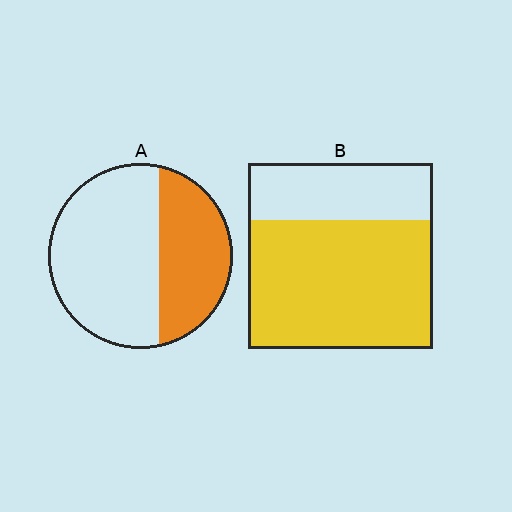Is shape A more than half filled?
No.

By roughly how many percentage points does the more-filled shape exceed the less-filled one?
By roughly 30 percentage points (B over A).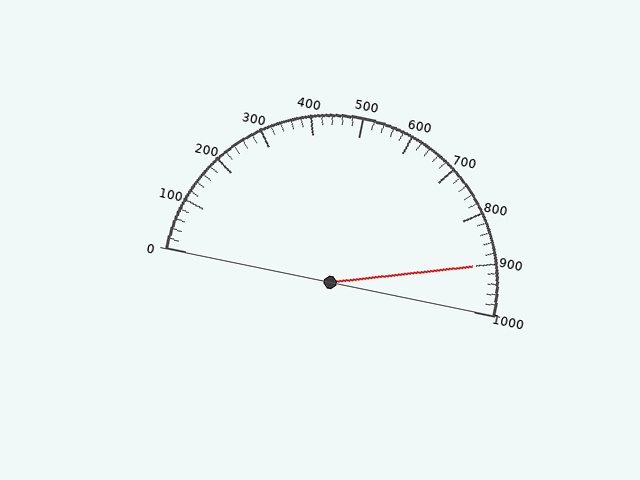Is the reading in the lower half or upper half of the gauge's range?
The reading is in the upper half of the range (0 to 1000).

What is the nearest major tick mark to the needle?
The nearest major tick mark is 900.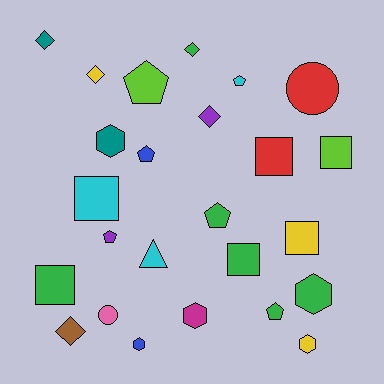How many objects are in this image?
There are 25 objects.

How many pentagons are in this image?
There are 6 pentagons.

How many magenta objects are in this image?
There is 1 magenta object.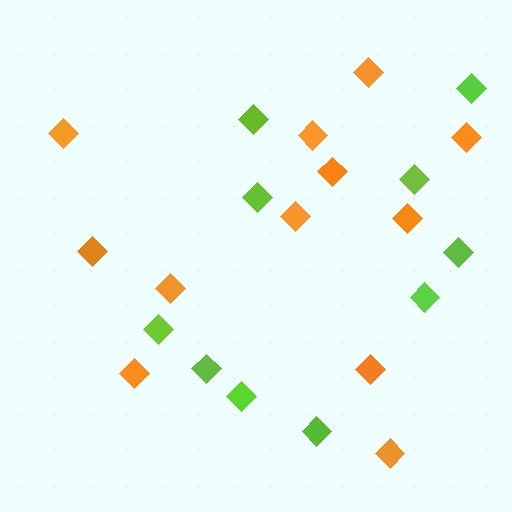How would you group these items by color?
There are 2 groups: one group of orange diamonds (12) and one group of lime diamonds (10).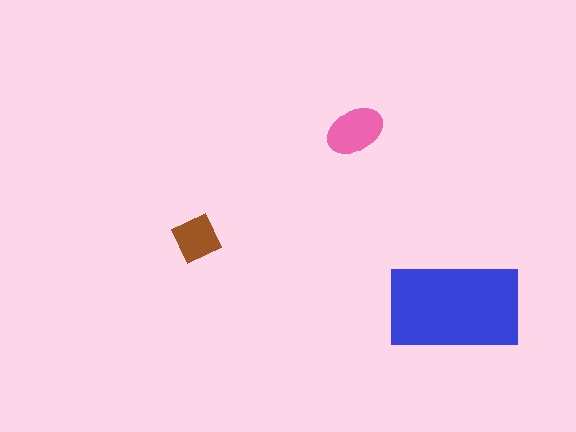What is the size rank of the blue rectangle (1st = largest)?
1st.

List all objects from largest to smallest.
The blue rectangle, the pink ellipse, the brown diamond.